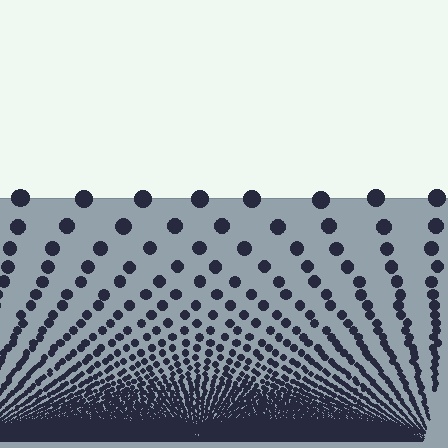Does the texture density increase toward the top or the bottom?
Density increases toward the bottom.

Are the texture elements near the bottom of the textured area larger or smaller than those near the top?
Smaller. The gradient is inverted — elements near the bottom are smaller and denser.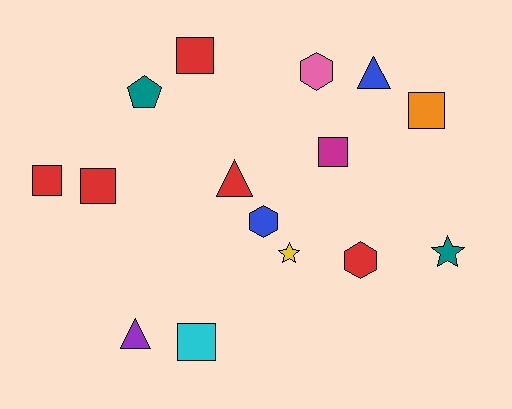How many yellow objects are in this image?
There is 1 yellow object.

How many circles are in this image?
There are no circles.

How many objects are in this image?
There are 15 objects.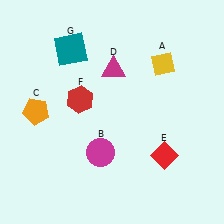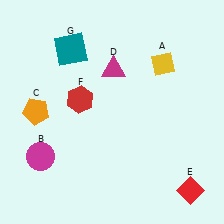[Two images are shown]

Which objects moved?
The objects that moved are: the magenta circle (B), the red diamond (E).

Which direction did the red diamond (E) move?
The red diamond (E) moved down.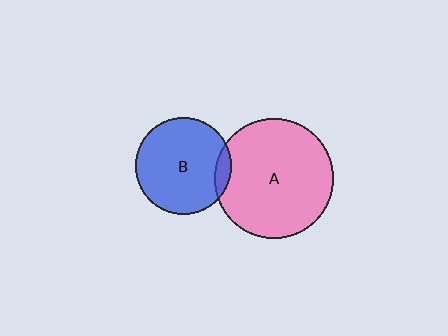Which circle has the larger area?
Circle A (pink).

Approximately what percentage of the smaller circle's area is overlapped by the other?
Approximately 10%.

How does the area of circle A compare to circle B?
Approximately 1.5 times.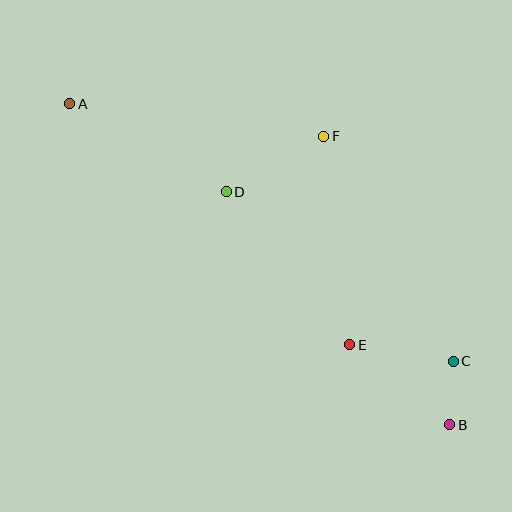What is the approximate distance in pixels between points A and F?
The distance between A and F is approximately 256 pixels.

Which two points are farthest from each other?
Points A and B are farthest from each other.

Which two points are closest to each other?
Points B and C are closest to each other.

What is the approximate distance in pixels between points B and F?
The distance between B and F is approximately 315 pixels.